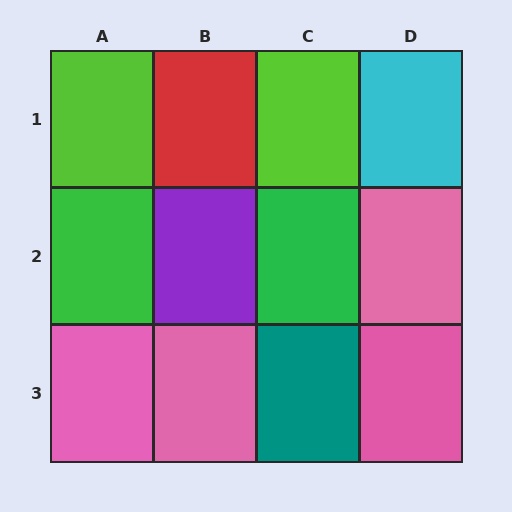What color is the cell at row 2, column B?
Purple.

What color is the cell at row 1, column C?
Lime.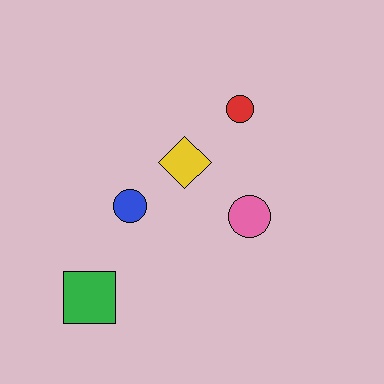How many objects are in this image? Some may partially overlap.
There are 5 objects.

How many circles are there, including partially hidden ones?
There are 3 circles.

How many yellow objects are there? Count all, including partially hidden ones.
There is 1 yellow object.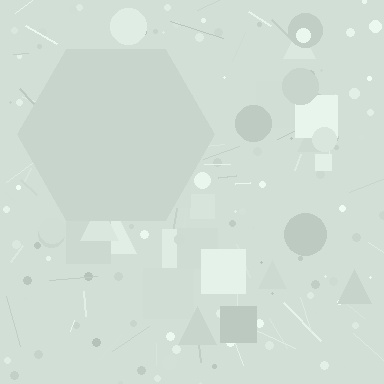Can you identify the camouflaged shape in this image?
The camouflaged shape is a hexagon.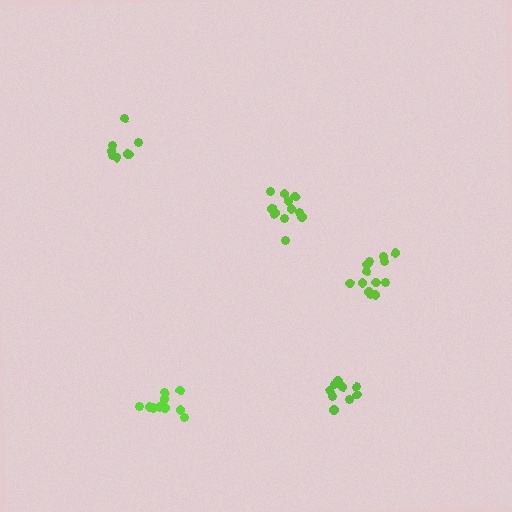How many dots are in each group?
Group 1: 13 dots, Group 2: 8 dots, Group 3: 9 dots, Group 4: 11 dots, Group 5: 13 dots (54 total).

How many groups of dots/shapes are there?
There are 5 groups.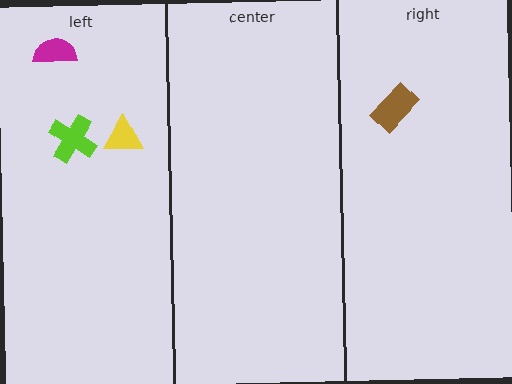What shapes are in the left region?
The lime cross, the yellow triangle, the magenta semicircle.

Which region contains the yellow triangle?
The left region.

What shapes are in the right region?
The brown rectangle.